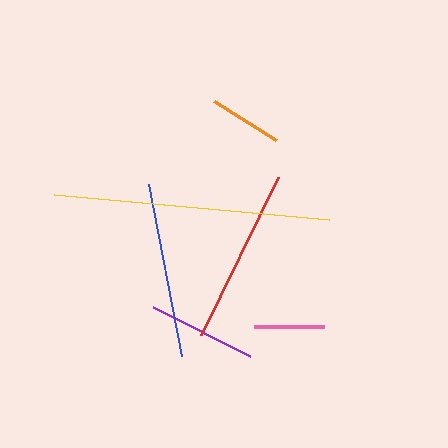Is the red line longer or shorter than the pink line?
The red line is longer than the pink line.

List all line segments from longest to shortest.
From longest to shortest: yellow, red, blue, purple, orange, pink.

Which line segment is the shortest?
The pink line is the shortest at approximately 70 pixels.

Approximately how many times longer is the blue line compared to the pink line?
The blue line is approximately 2.5 times the length of the pink line.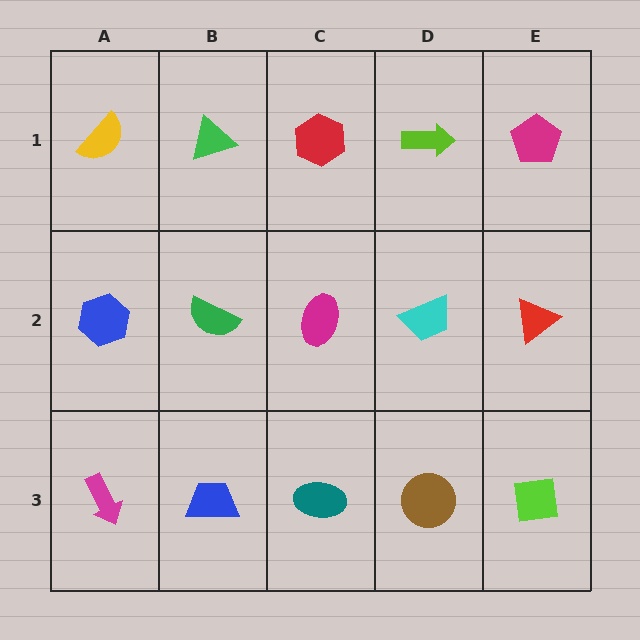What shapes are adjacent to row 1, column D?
A cyan trapezoid (row 2, column D), a red hexagon (row 1, column C), a magenta pentagon (row 1, column E).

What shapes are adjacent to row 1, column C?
A magenta ellipse (row 2, column C), a green triangle (row 1, column B), a lime arrow (row 1, column D).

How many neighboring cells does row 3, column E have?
2.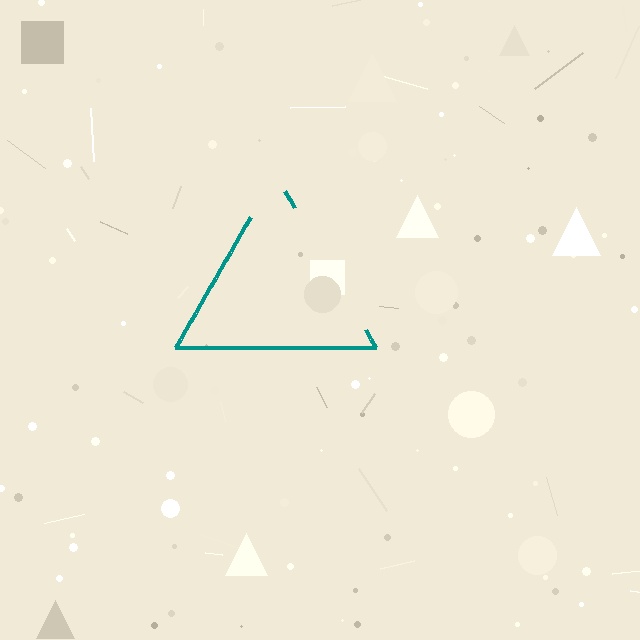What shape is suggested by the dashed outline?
The dashed outline suggests a triangle.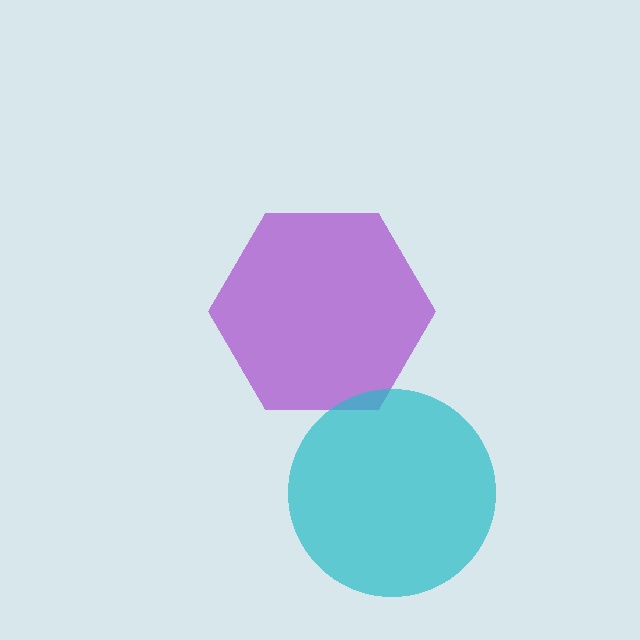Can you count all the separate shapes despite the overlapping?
Yes, there are 2 separate shapes.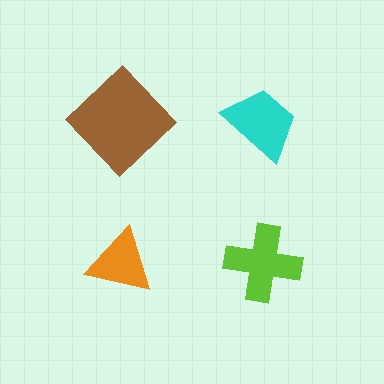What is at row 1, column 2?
A cyan trapezoid.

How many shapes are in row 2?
2 shapes.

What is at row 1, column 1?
A brown diamond.